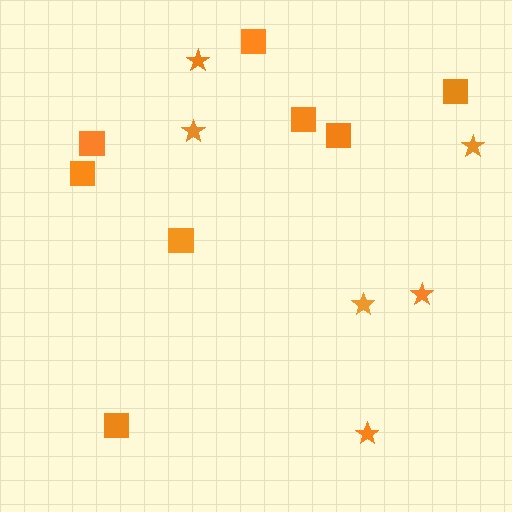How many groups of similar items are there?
There are 2 groups: one group of stars (6) and one group of squares (8).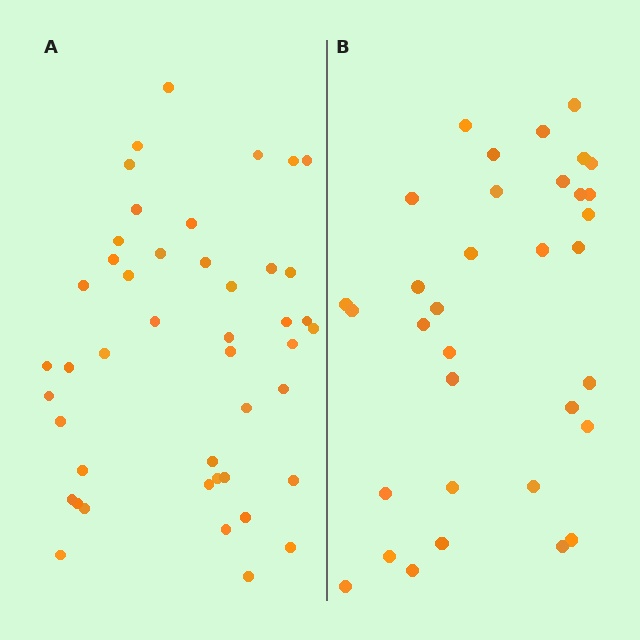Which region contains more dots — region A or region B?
Region A (the left region) has more dots.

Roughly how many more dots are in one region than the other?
Region A has roughly 12 or so more dots than region B.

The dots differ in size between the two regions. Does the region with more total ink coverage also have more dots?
No. Region B has more total ink coverage because its dots are larger, but region A actually contains more individual dots. Total area can be misleading — the number of items is what matters here.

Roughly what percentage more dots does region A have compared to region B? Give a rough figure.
About 30% more.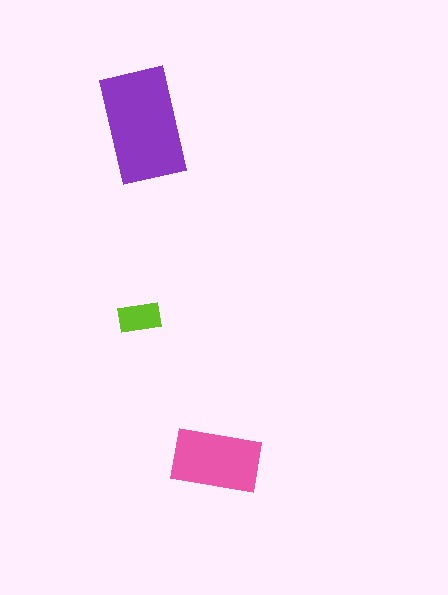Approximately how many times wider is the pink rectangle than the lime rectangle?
About 2 times wider.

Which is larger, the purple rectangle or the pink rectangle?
The purple one.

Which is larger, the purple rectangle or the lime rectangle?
The purple one.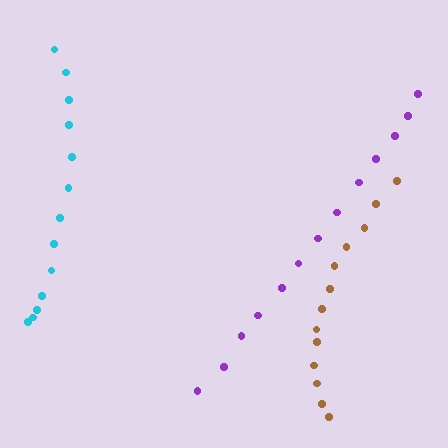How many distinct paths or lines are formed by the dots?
There are 3 distinct paths.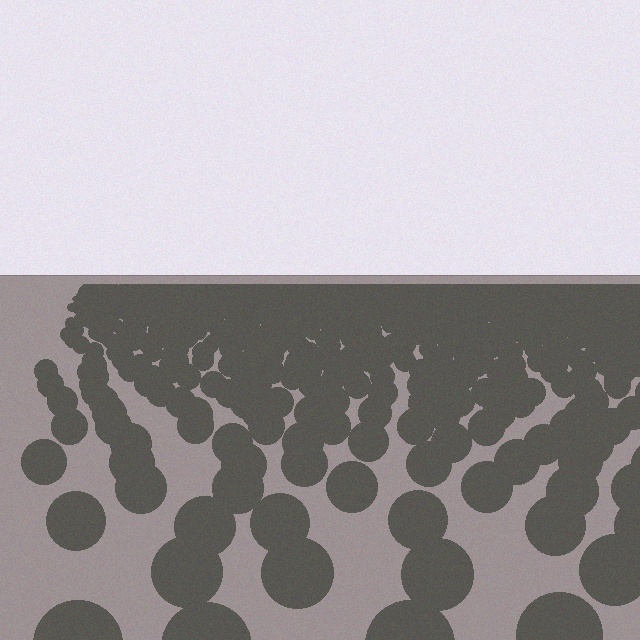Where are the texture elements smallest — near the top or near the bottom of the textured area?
Near the top.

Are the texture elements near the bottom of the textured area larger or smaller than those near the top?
Larger. Near the bottom, elements are closer to the viewer and appear at a bigger on-screen size.